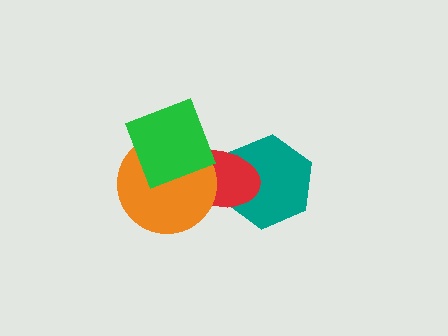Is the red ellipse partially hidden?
Yes, it is partially covered by another shape.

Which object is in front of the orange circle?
The green diamond is in front of the orange circle.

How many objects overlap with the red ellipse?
3 objects overlap with the red ellipse.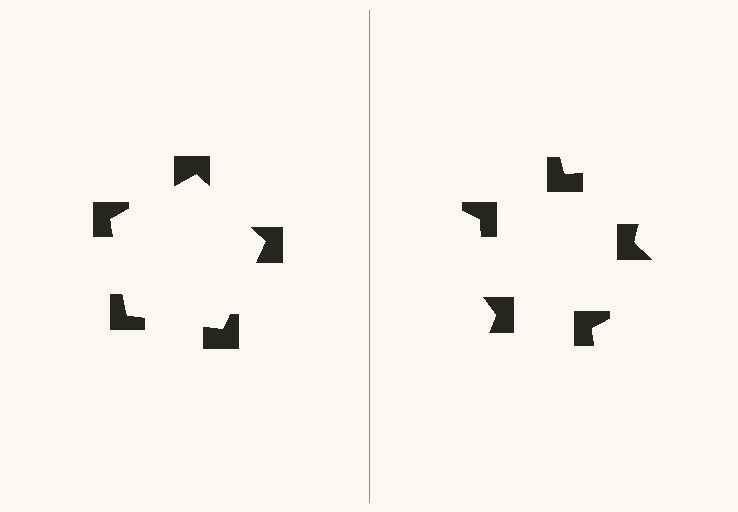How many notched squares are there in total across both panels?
10 — 5 on each side.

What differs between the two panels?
The notched squares are positioned identically on both sides; only the wedge orientations differ. On the left they align to a pentagon; on the right they are misaligned.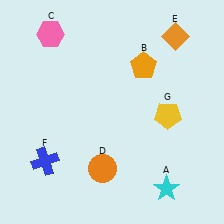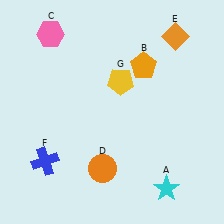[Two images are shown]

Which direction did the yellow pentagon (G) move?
The yellow pentagon (G) moved left.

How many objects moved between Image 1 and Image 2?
1 object moved between the two images.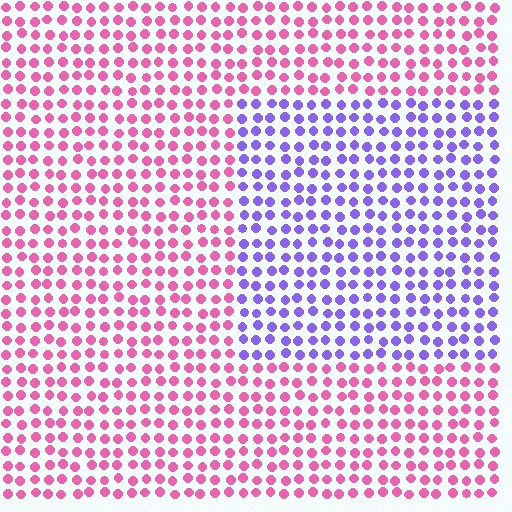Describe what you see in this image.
The image is filled with small pink elements in a uniform arrangement. A rectangle-shaped region is visible where the elements are tinted to a slightly different hue, forming a subtle color boundary.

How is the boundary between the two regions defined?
The boundary is defined purely by a slight shift in hue (about 68 degrees). Spacing, size, and orientation are identical on both sides.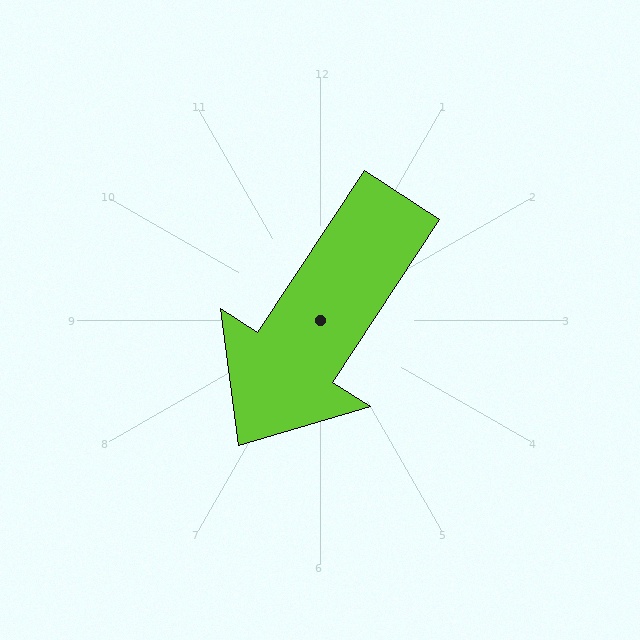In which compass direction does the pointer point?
Southwest.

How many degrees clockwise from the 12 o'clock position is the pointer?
Approximately 213 degrees.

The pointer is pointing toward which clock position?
Roughly 7 o'clock.